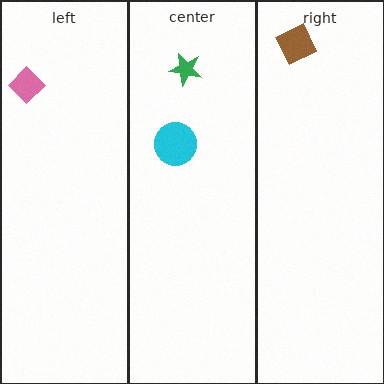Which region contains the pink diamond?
The left region.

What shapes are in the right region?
The brown square.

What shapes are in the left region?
The pink diamond.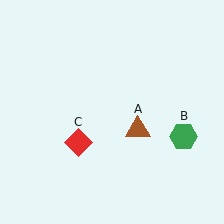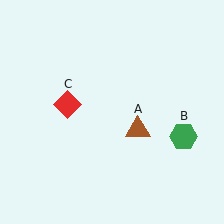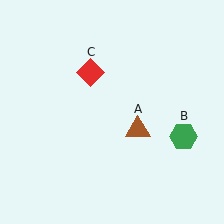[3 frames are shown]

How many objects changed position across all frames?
1 object changed position: red diamond (object C).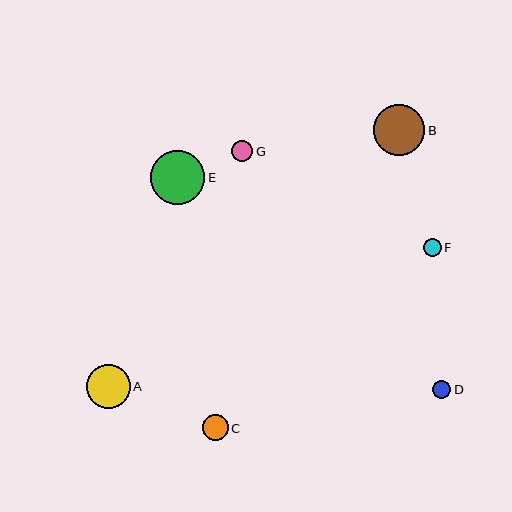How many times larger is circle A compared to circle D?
Circle A is approximately 2.4 times the size of circle D.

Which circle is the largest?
Circle E is the largest with a size of approximately 54 pixels.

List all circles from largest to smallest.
From largest to smallest: E, B, A, C, G, D, F.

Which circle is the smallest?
Circle F is the smallest with a size of approximately 18 pixels.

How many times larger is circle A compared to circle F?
Circle A is approximately 2.5 times the size of circle F.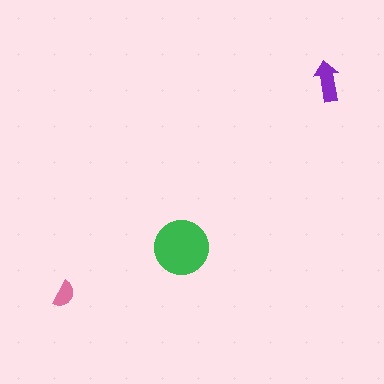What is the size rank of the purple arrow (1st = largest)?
2nd.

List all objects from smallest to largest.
The pink semicircle, the purple arrow, the green circle.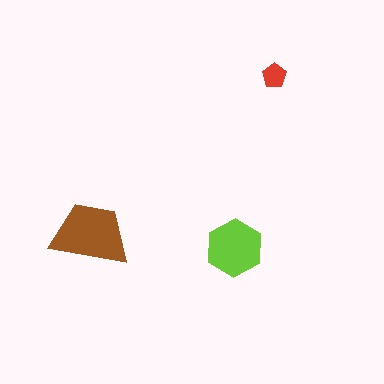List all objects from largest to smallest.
The brown trapezoid, the lime hexagon, the red pentagon.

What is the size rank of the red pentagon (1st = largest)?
3rd.